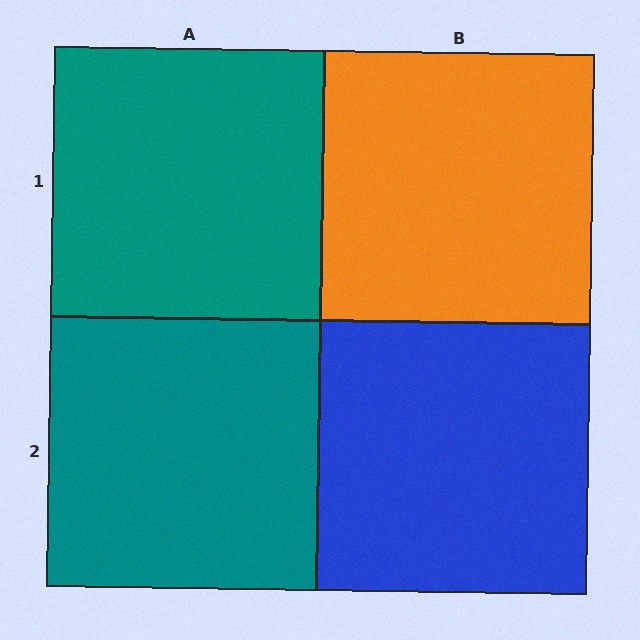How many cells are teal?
2 cells are teal.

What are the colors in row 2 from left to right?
Teal, blue.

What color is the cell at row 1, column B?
Orange.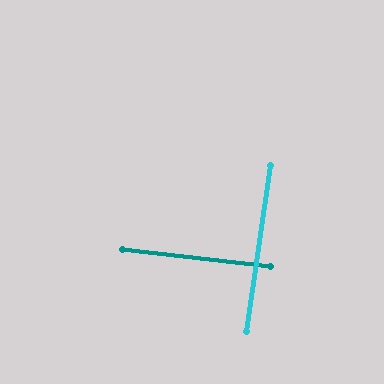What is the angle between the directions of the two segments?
Approximately 89 degrees.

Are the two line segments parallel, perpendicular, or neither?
Perpendicular — they meet at approximately 89°.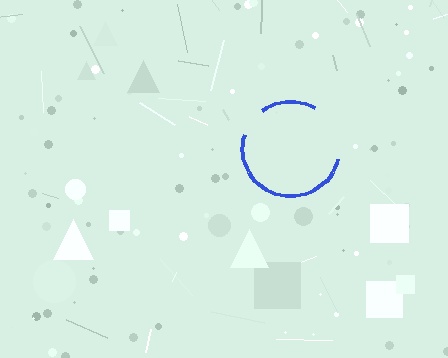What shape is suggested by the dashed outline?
The dashed outline suggests a circle.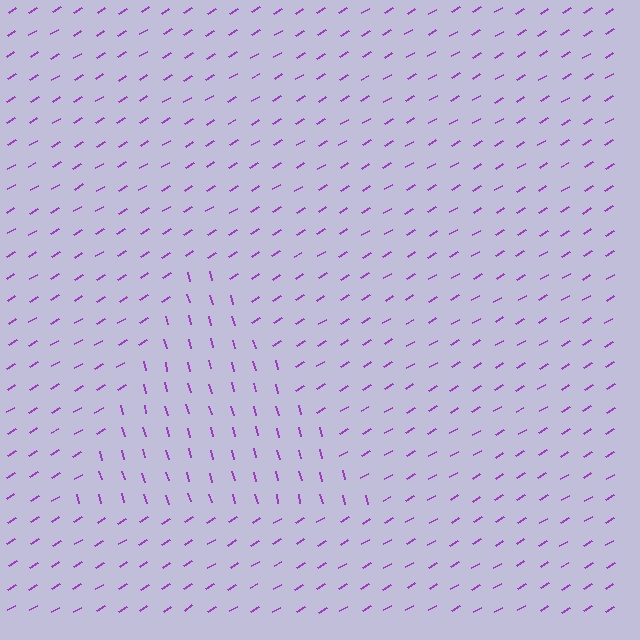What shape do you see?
I see a triangle.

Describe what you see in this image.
The image is filled with small purple line segments. A triangle region in the image has lines oriented differently from the surrounding lines, creating a visible texture boundary.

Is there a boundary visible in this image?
Yes, there is a texture boundary formed by a change in line orientation.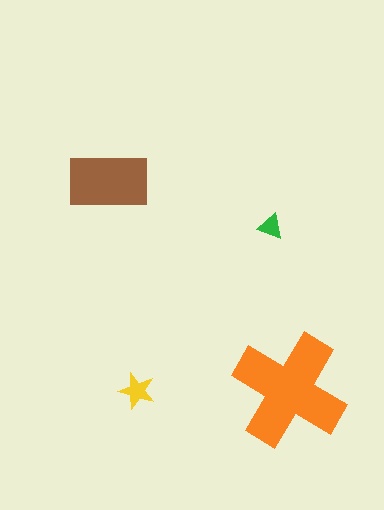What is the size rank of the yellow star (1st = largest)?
3rd.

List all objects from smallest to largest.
The green triangle, the yellow star, the brown rectangle, the orange cross.